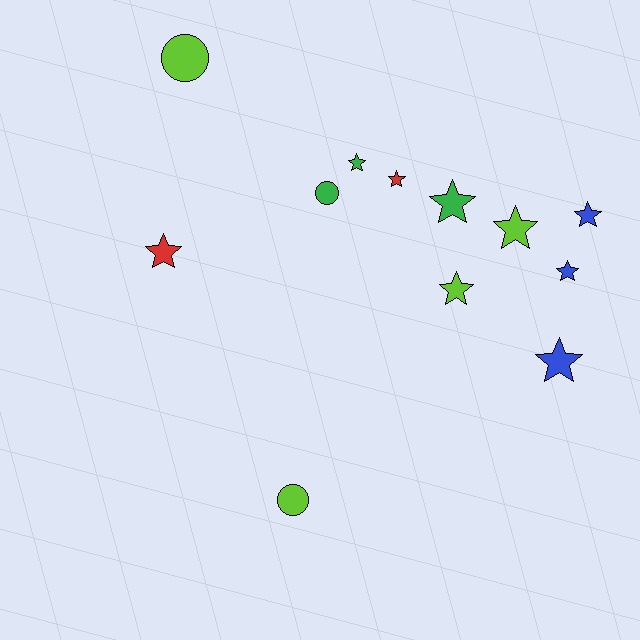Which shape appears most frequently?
Star, with 9 objects.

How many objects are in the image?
There are 12 objects.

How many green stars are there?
There are 2 green stars.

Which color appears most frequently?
Lime, with 4 objects.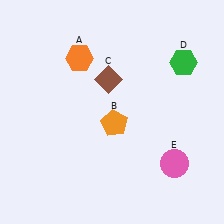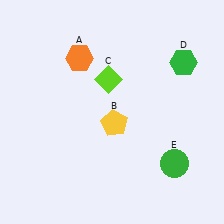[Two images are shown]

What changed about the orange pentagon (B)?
In Image 1, B is orange. In Image 2, it changed to yellow.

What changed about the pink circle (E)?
In Image 1, E is pink. In Image 2, it changed to green.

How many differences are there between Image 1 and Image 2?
There are 3 differences between the two images.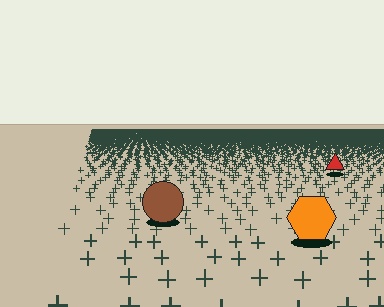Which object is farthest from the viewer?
The red triangle is farthest from the viewer. It appears smaller and the ground texture around it is denser.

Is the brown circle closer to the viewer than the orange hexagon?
No. The orange hexagon is closer — you can tell from the texture gradient: the ground texture is coarser near it.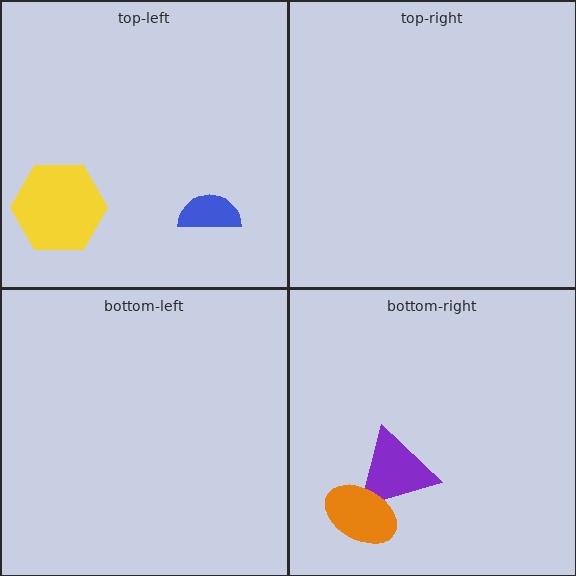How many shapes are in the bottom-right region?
2.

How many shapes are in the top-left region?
2.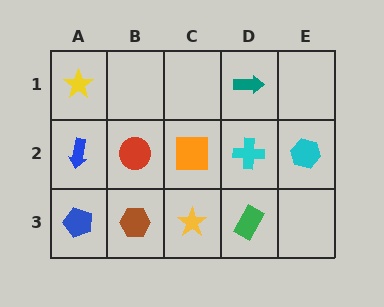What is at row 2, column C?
An orange square.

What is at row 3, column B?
A brown hexagon.